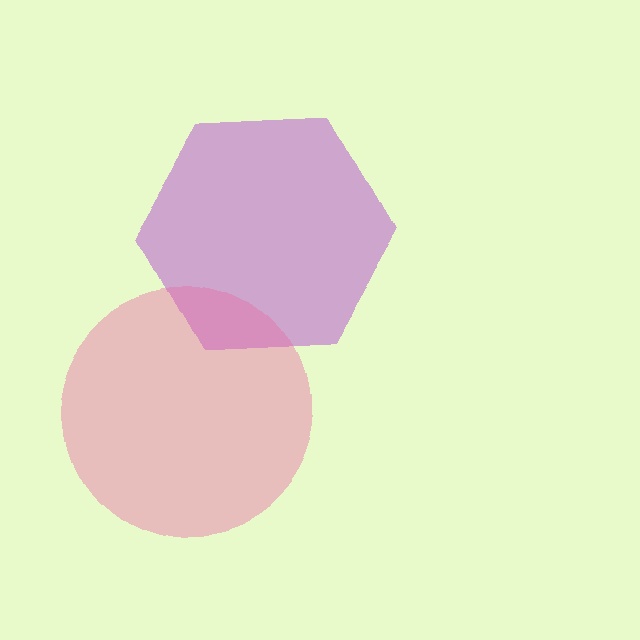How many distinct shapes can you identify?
There are 2 distinct shapes: a purple hexagon, a pink circle.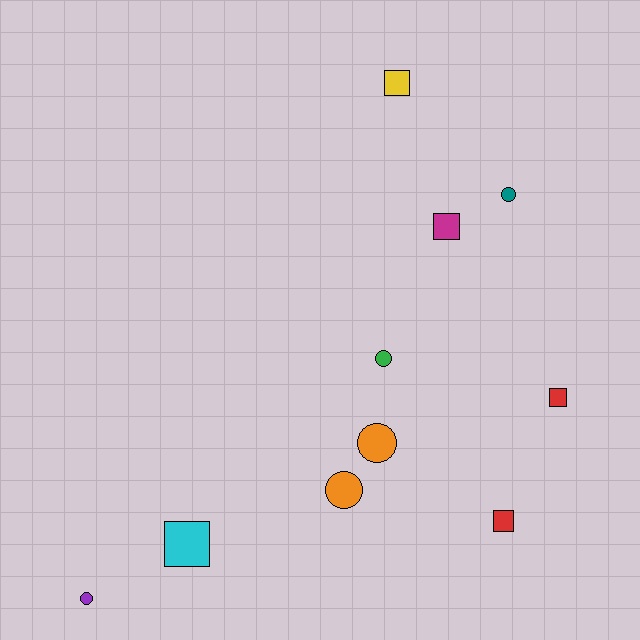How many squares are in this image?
There are 5 squares.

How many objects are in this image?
There are 10 objects.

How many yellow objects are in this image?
There is 1 yellow object.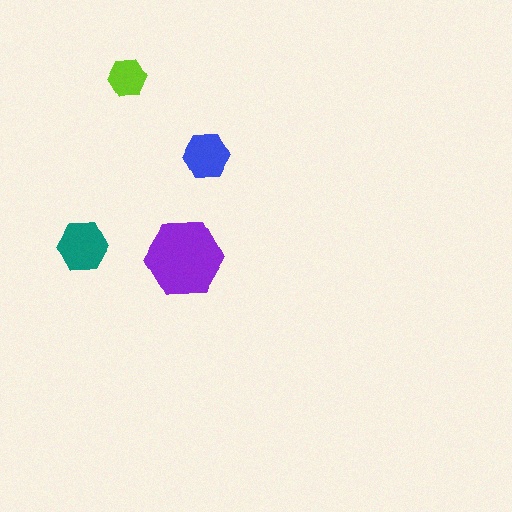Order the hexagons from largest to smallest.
the purple one, the teal one, the blue one, the lime one.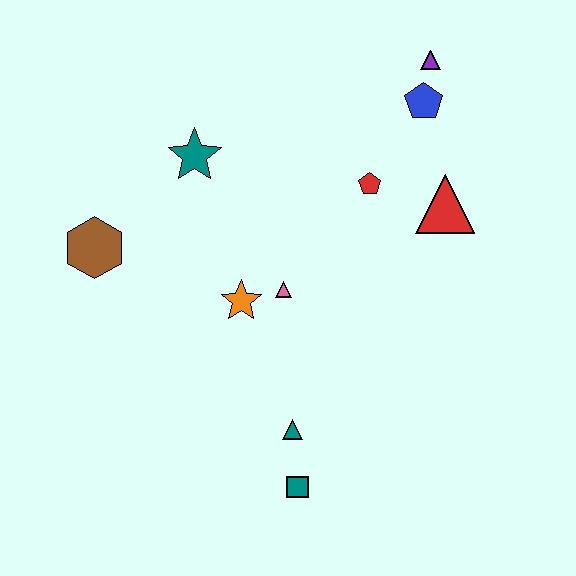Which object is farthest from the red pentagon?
The teal square is farthest from the red pentagon.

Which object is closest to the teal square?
The teal triangle is closest to the teal square.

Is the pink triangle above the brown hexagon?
No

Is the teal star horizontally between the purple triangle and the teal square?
No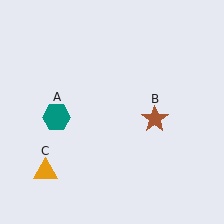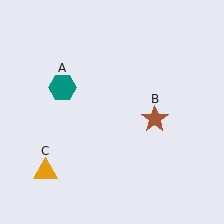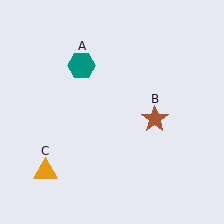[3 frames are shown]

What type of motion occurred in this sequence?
The teal hexagon (object A) rotated clockwise around the center of the scene.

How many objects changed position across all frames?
1 object changed position: teal hexagon (object A).